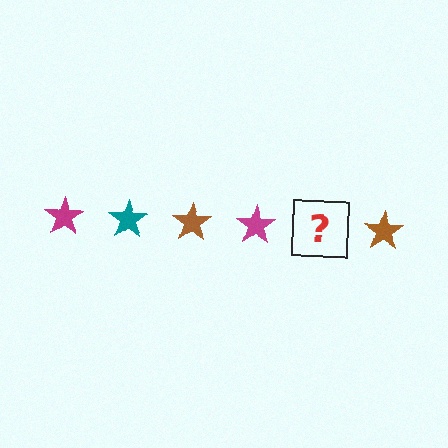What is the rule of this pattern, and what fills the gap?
The rule is that the pattern cycles through magenta, teal, brown stars. The gap should be filled with a teal star.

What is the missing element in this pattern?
The missing element is a teal star.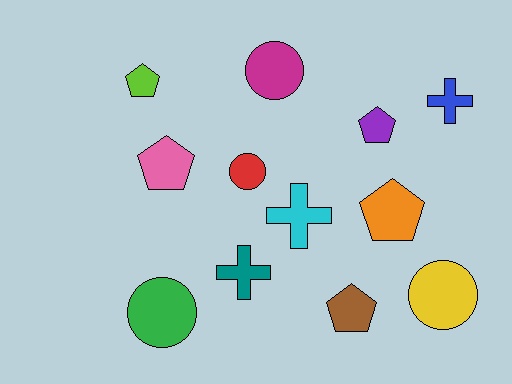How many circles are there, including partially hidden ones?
There are 4 circles.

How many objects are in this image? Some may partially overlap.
There are 12 objects.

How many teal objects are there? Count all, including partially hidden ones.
There is 1 teal object.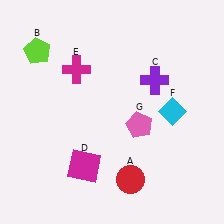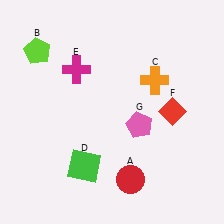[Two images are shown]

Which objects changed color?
C changed from purple to orange. D changed from magenta to green. F changed from cyan to red.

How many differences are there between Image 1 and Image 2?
There are 3 differences between the two images.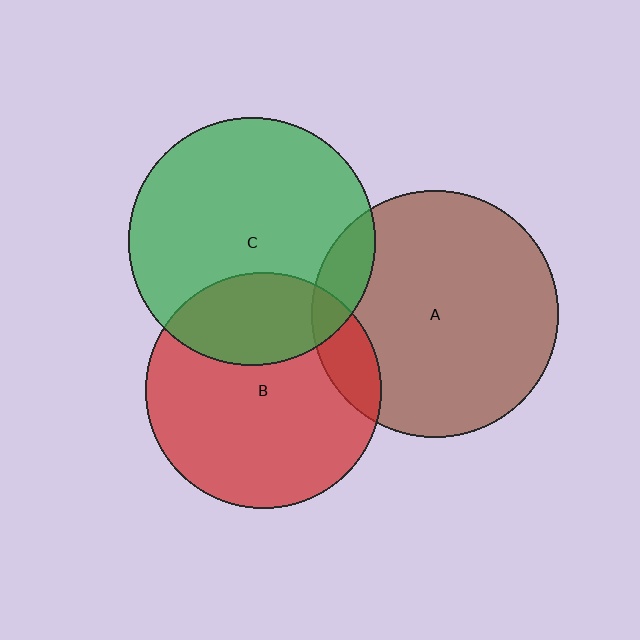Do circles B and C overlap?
Yes.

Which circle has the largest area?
Circle C (green).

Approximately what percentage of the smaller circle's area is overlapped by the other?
Approximately 30%.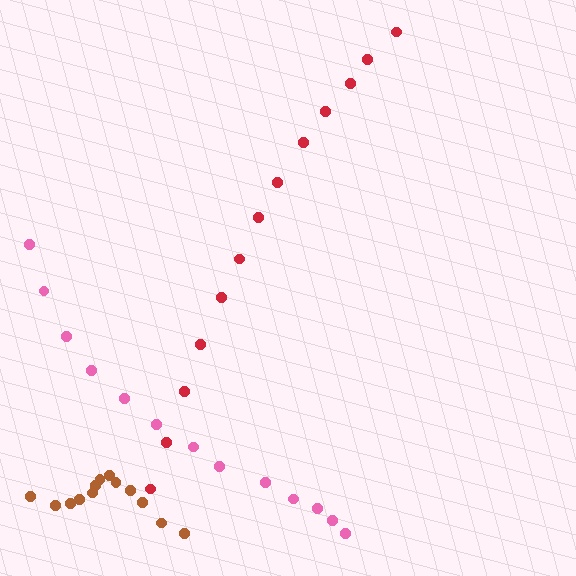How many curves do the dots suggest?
There are 3 distinct paths.